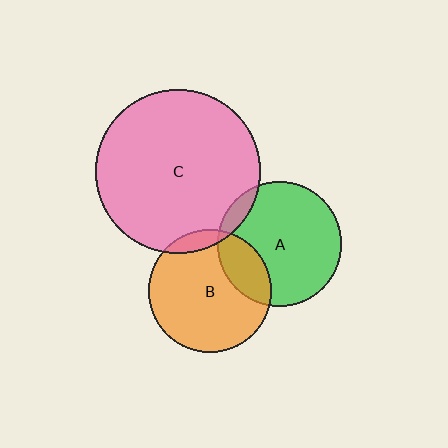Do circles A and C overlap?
Yes.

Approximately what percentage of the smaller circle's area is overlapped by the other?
Approximately 10%.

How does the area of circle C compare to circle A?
Approximately 1.7 times.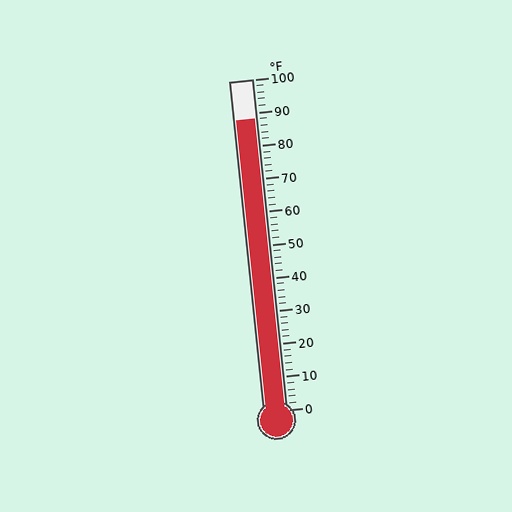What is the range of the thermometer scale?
The thermometer scale ranges from 0°F to 100°F.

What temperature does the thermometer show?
The thermometer shows approximately 88°F.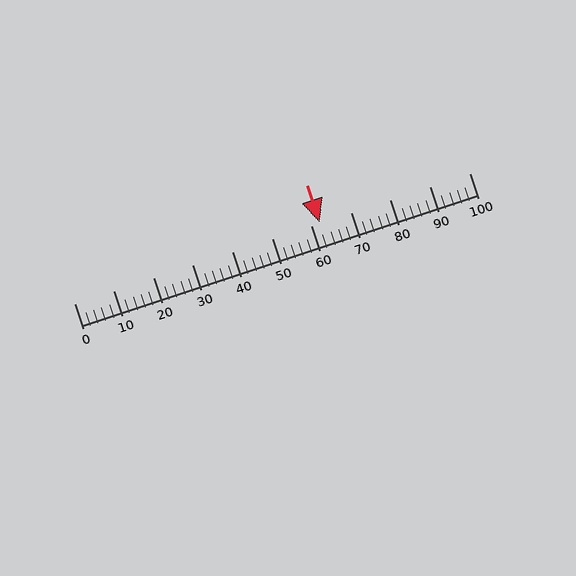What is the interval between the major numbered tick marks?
The major tick marks are spaced 10 units apart.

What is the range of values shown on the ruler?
The ruler shows values from 0 to 100.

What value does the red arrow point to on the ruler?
The red arrow points to approximately 62.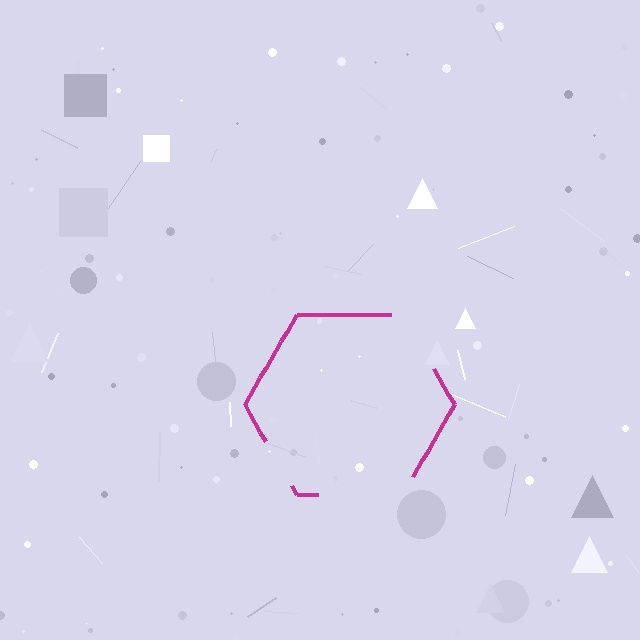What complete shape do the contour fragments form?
The contour fragments form a hexagon.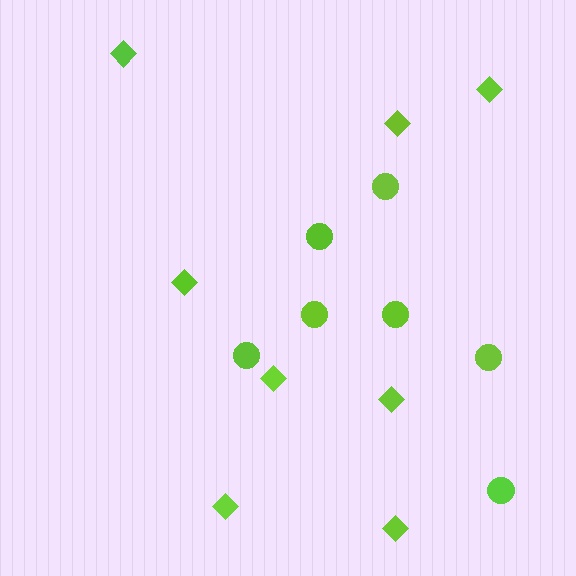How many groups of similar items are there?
There are 2 groups: one group of circles (7) and one group of diamonds (8).